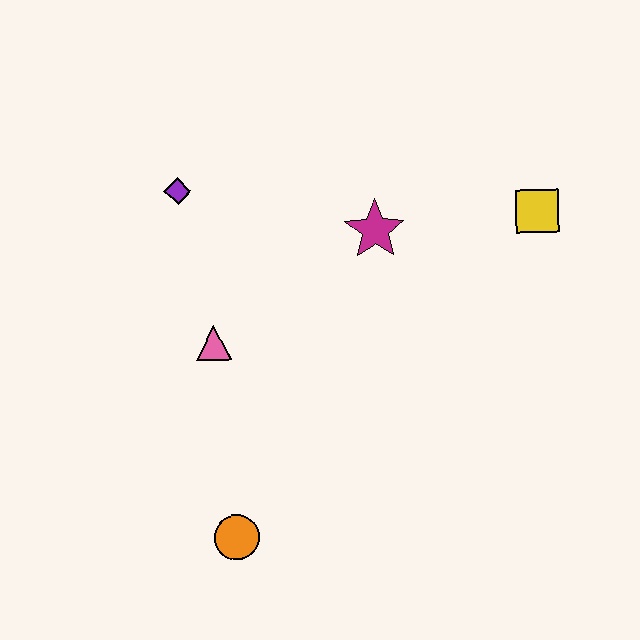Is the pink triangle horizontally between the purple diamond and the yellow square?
Yes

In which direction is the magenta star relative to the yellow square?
The magenta star is to the left of the yellow square.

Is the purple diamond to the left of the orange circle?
Yes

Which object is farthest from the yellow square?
The orange circle is farthest from the yellow square.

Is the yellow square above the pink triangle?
Yes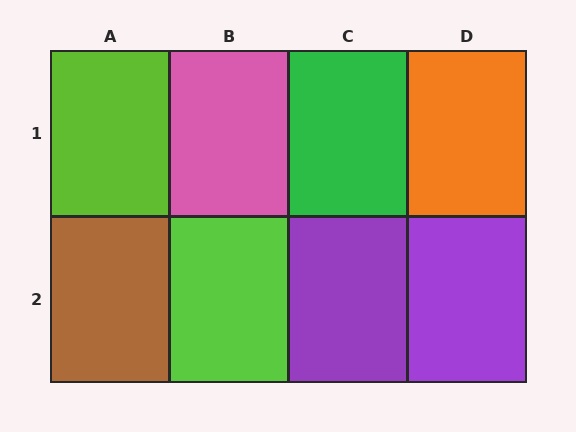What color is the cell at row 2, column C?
Purple.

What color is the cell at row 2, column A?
Brown.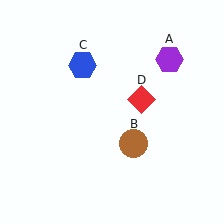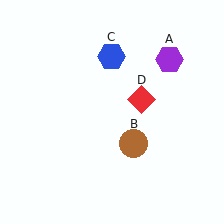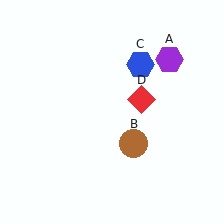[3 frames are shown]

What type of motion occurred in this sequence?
The blue hexagon (object C) rotated clockwise around the center of the scene.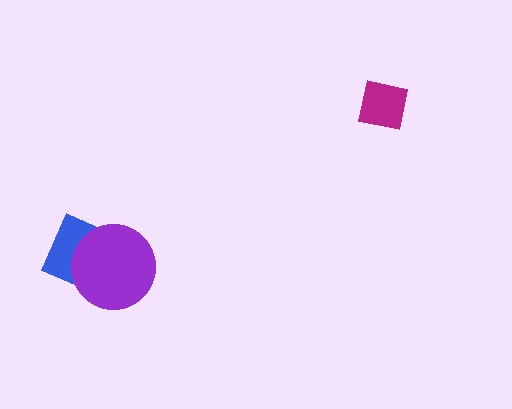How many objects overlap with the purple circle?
1 object overlaps with the purple circle.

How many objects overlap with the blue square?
1 object overlaps with the blue square.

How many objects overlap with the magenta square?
0 objects overlap with the magenta square.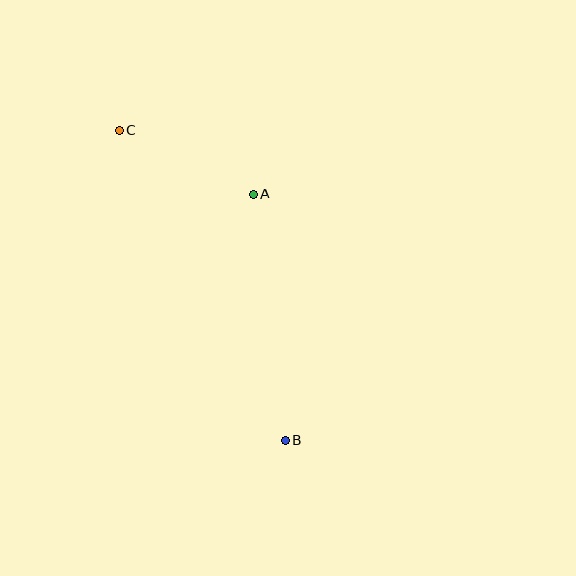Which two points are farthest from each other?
Points B and C are farthest from each other.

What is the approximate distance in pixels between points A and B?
The distance between A and B is approximately 248 pixels.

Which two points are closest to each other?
Points A and C are closest to each other.